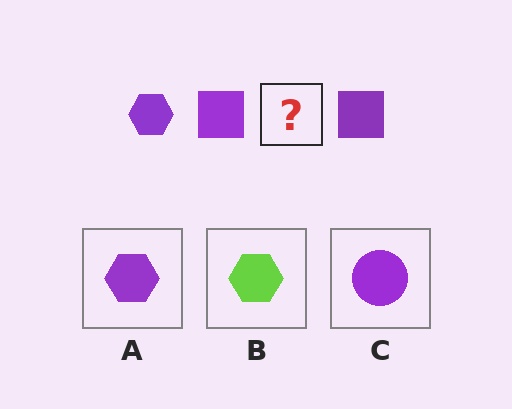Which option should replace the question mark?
Option A.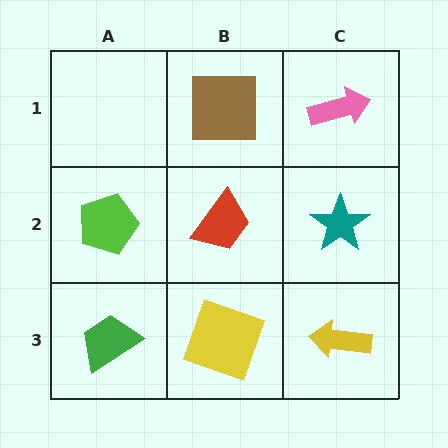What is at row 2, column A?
A lime pentagon.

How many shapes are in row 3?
3 shapes.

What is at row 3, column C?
A yellow arrow.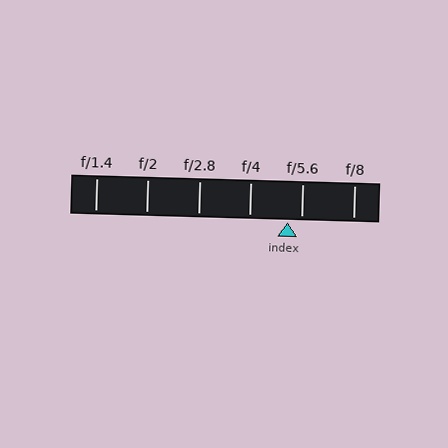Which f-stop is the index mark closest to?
The index mark is closest to f/5.6.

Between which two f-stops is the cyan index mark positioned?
The index mark is between f/4 and f/5.6.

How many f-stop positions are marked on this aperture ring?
There are 6 f-stop positions marked.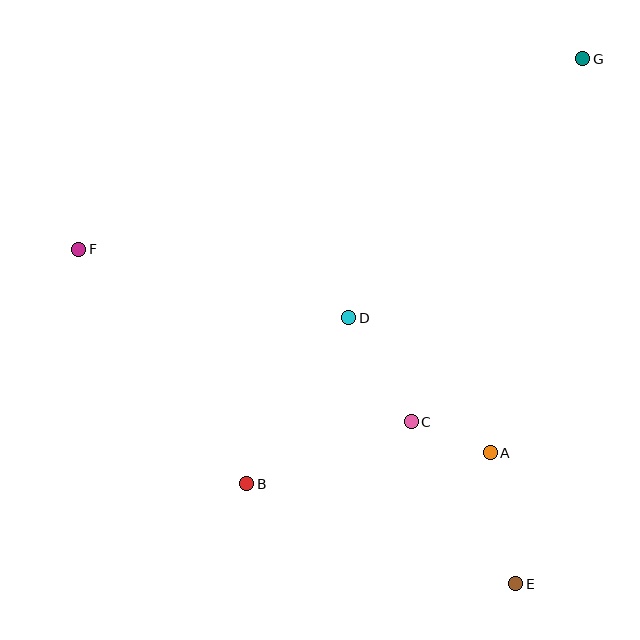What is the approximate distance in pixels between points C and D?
The distance between C and D is approximately 121 pixels.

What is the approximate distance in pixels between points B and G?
The distance between B and G is approximately 542 pixels.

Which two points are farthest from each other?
Points E and F are farthest from each other.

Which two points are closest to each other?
Points A and C are closest to each other.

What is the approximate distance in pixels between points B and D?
The distance between B and D is approximately 195 pixels.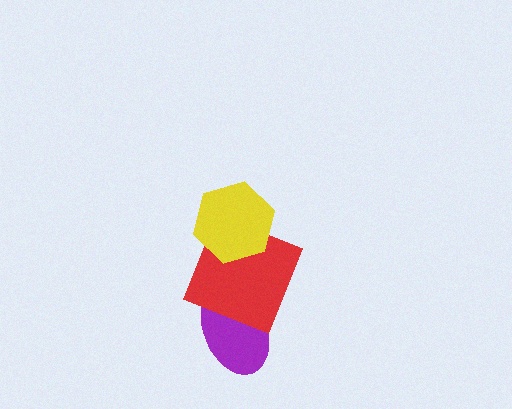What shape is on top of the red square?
The yellow hexagon is on top of the red square.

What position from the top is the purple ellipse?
The purple ellipse is 3rd from the top.